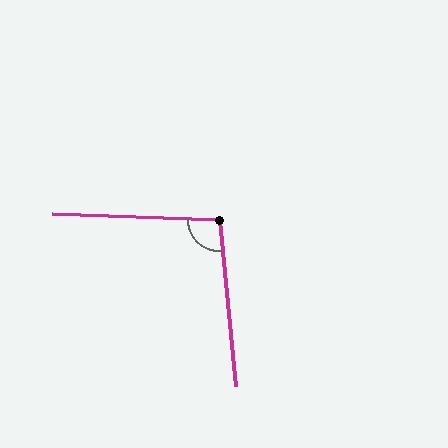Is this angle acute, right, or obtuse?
It is obtuse.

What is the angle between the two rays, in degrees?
Approximately 97 degrees.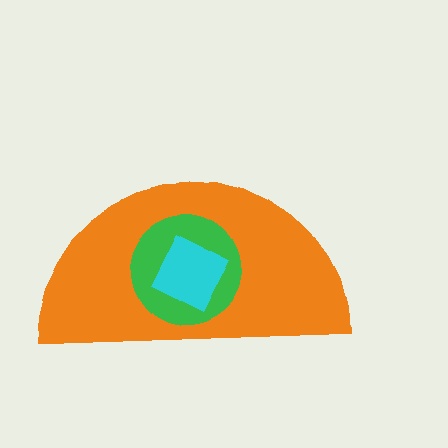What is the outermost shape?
The orange semicircle.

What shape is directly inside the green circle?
The cyan diamond.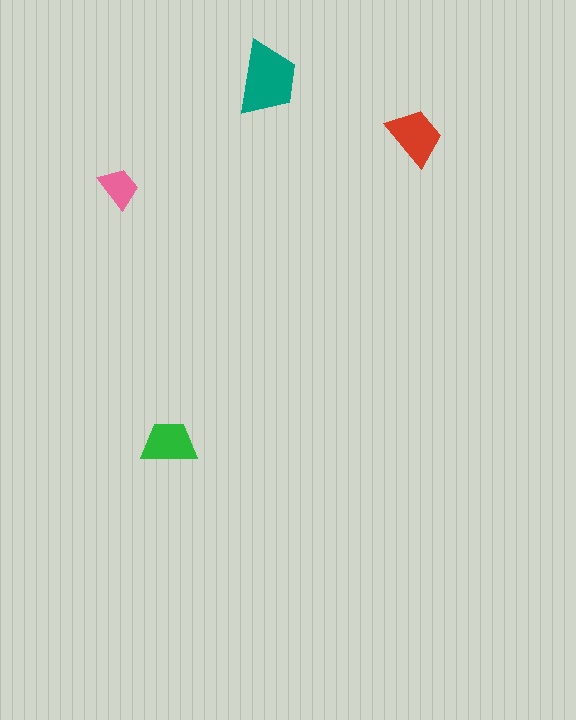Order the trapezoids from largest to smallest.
the teal one, the red one, the green one, the pink one.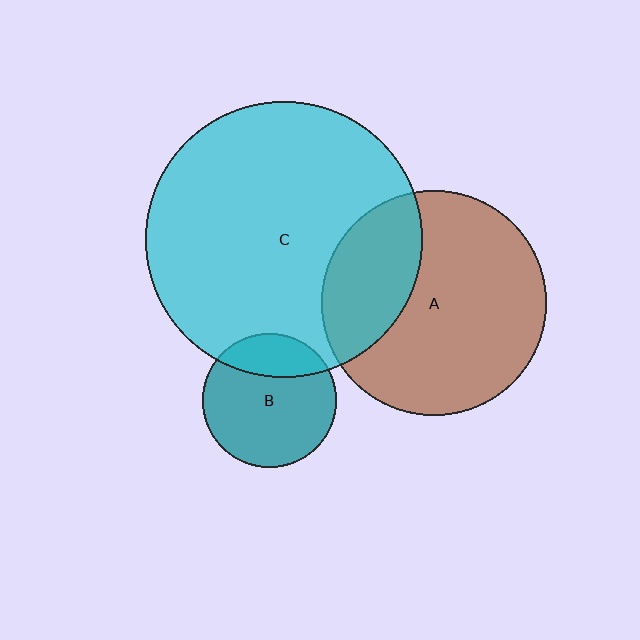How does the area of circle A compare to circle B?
Approximately 2.8 times.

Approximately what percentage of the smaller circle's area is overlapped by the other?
Approximately 25%.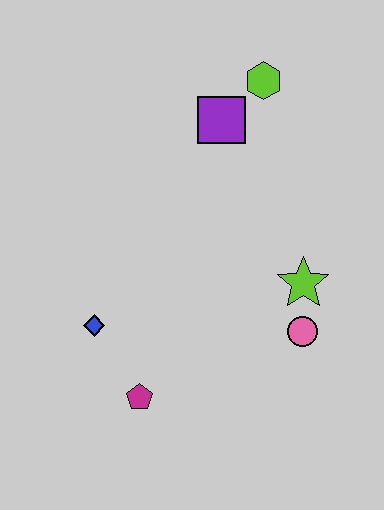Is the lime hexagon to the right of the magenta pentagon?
Yes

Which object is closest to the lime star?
The pink circle is closest to the lime star.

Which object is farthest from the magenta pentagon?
The lime hexagon is farthest from the magenta pentagon.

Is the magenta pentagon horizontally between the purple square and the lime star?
No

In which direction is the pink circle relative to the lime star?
The pink circle is below the lime star.